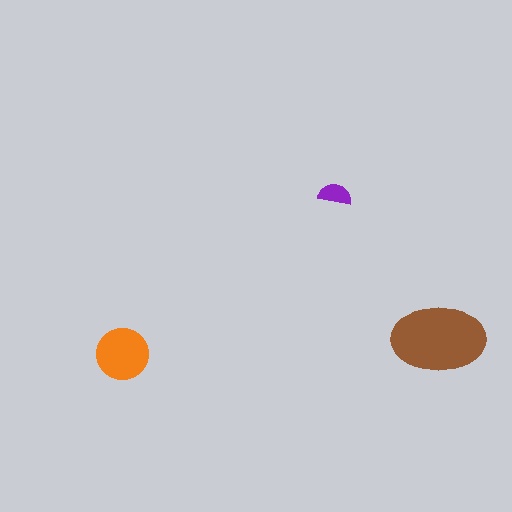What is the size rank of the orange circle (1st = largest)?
2nd.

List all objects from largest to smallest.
The brown ellipse, the orange circle, the purple semicircle.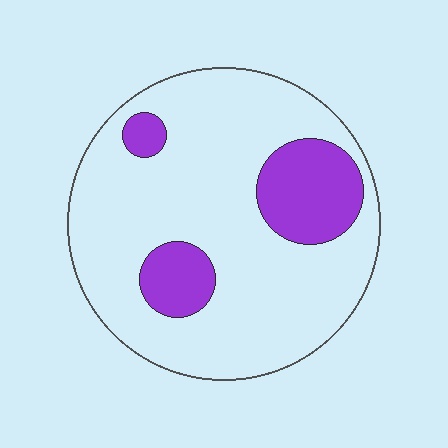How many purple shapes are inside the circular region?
3.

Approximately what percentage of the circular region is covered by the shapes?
Approximately 20%.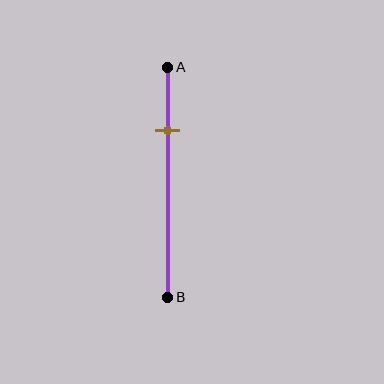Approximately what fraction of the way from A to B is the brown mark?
The brown mark is approximately 25% of the way from A to B.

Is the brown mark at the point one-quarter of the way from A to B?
Yes, the mark is approximately at the one-quarter point.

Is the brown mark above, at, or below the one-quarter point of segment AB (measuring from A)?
The brown mark is approximately at the one-quarter point of segment AB.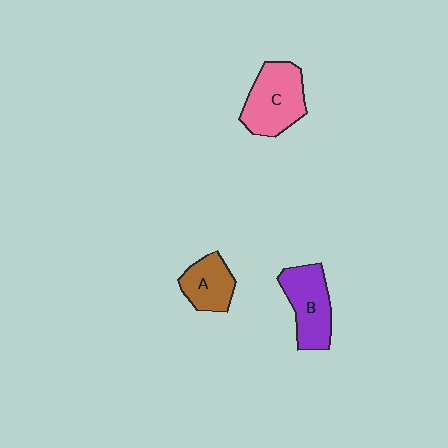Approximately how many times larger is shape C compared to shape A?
Approximately 1.5 times.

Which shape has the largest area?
Shape C (pink).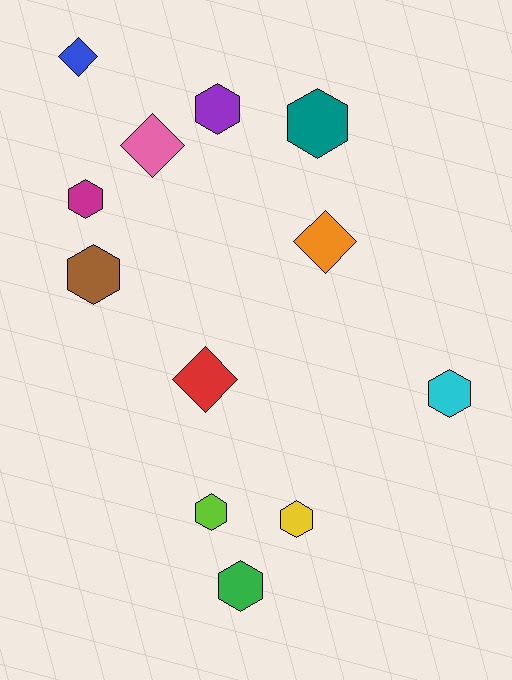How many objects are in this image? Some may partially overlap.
There are 12 objects.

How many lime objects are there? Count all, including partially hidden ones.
There is 1 lime object.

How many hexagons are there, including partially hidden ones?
There are 8 hexagons.